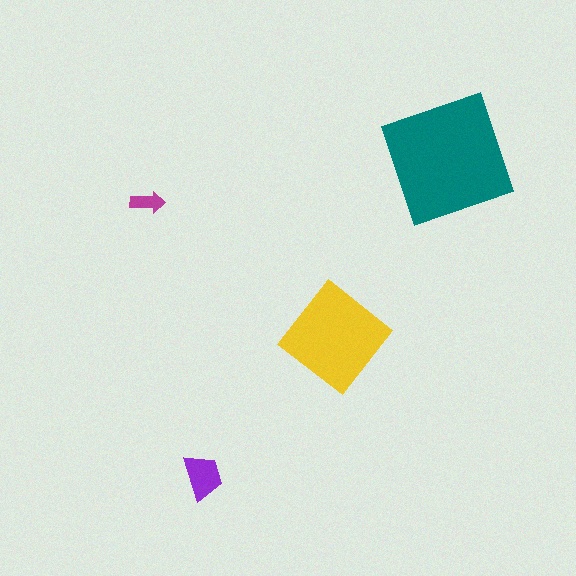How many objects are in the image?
There are 4 objects in the image.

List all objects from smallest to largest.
The magenta arrow, the purple trapezoid, the yellow diamond, the teal square.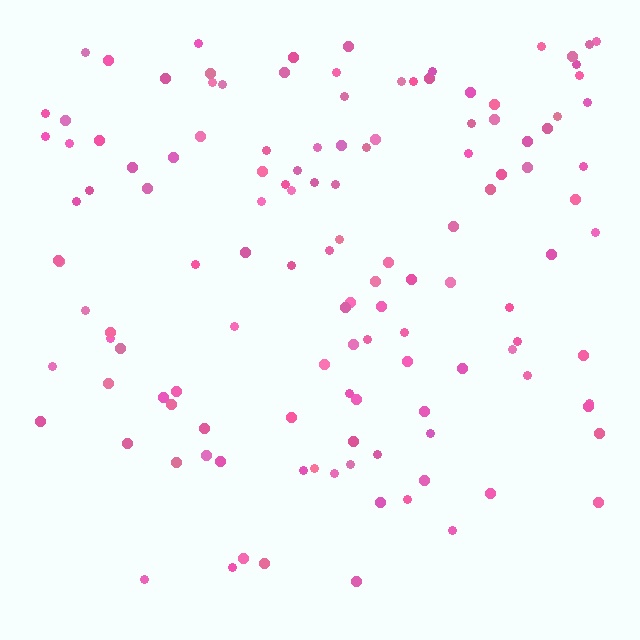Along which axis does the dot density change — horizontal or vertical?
Vertical.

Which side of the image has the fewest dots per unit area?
The bottom.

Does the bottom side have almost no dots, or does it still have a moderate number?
Still a moderate number, just noticeably fewer than the top.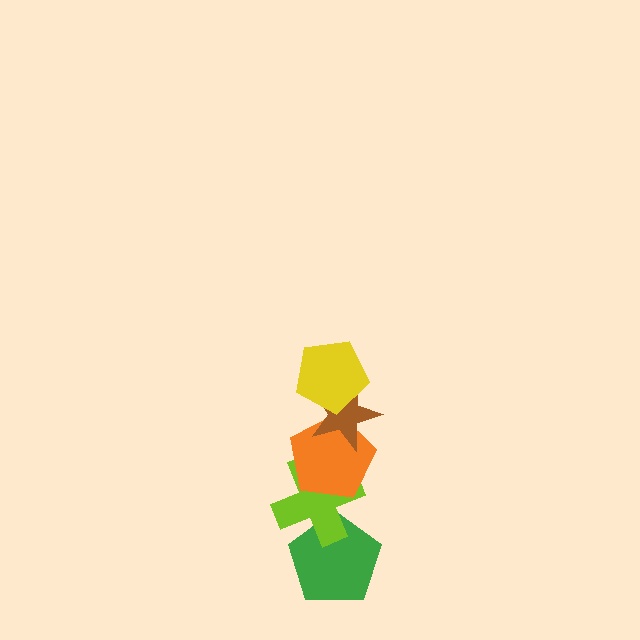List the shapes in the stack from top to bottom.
From top to bottom: the yellow pentagon, the brown star, the orange pentagon, the lime cross, the green pentagon.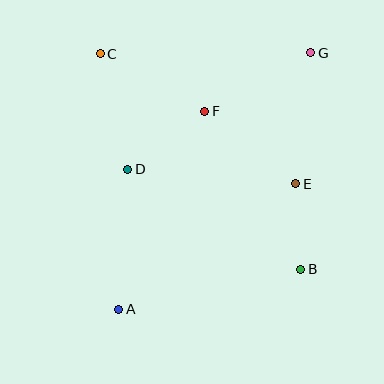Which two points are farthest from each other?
Points A and G are farthest from each other.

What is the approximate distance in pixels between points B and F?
The distance between B and F is approximately 185 pixels.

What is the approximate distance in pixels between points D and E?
The distance between D and E is approximately 169 pixels.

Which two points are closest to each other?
Points B and E are closest to each other.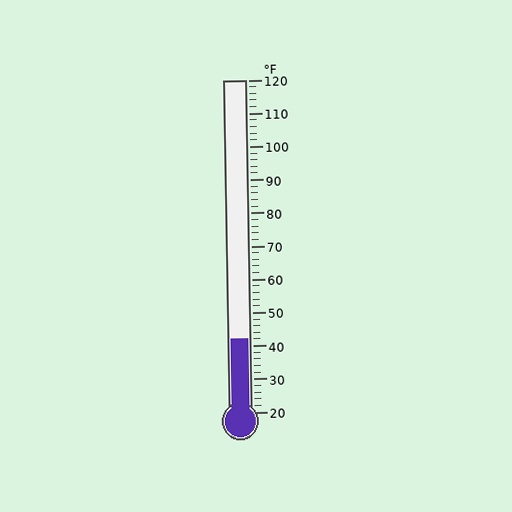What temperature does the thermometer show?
The thermometer shows approximately 42°F.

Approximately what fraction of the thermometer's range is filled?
The thermometer is filled to approximately 20% of its range.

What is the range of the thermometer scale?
The thermometer scale ranges from 20°F to 120°F.